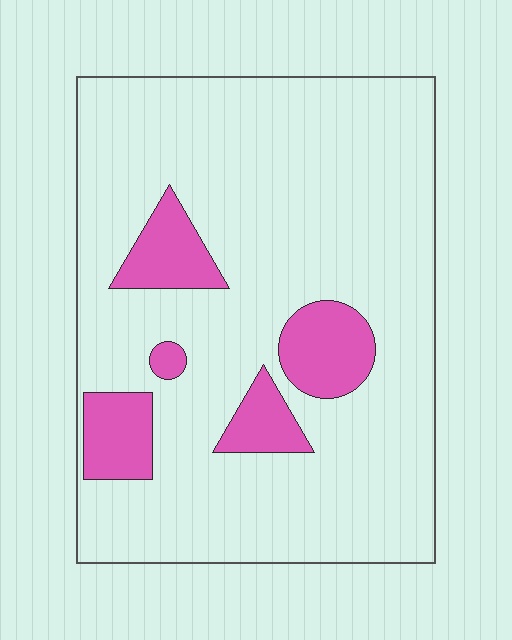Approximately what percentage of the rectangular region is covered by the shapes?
Approximately 15%.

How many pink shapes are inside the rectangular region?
5.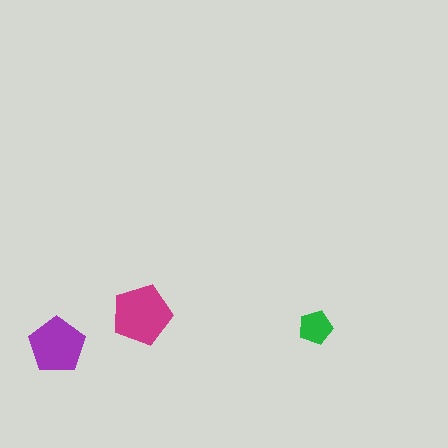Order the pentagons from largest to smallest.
the magenta one, the purple one, the green one.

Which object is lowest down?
The purple pentagon is bottommost.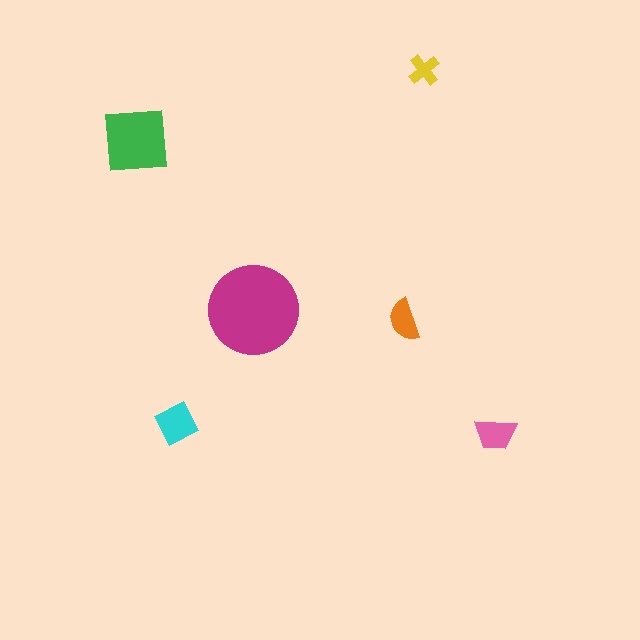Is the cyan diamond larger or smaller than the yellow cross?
Larger.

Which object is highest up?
The yellow cross is topmost.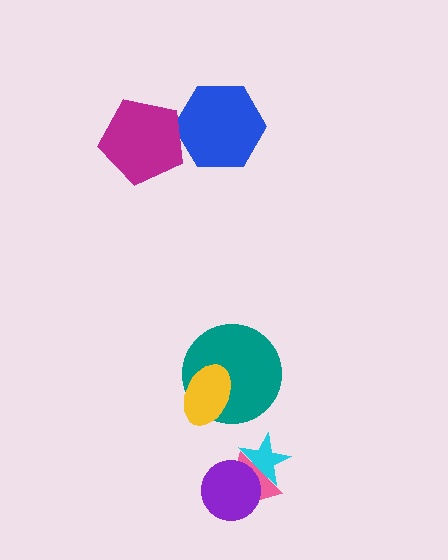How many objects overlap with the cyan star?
2 objects overlap with the cyan star.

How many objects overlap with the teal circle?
1 object overlaps with the teal circle.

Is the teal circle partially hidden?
Yes, it is partially covered by another shape.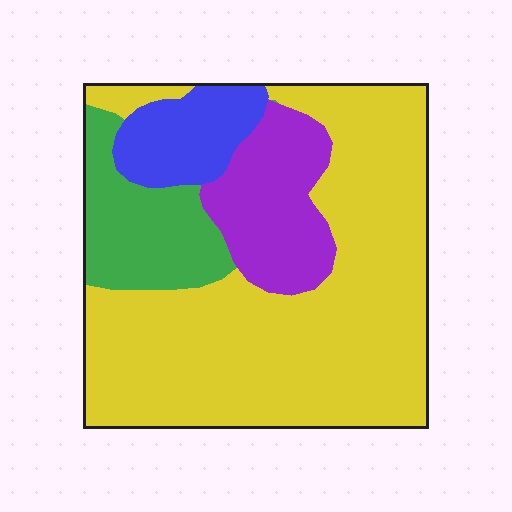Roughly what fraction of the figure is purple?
Purple covers about 15% of the figure.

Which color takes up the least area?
Blue, at roughly 10%.